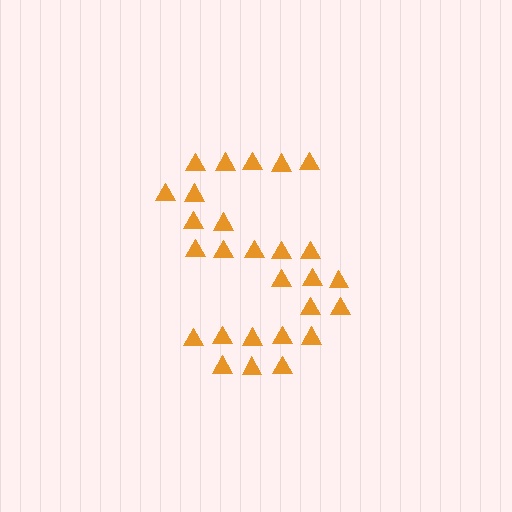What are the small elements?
The small elements are triangles.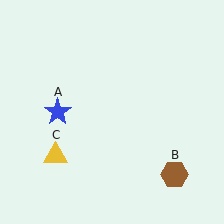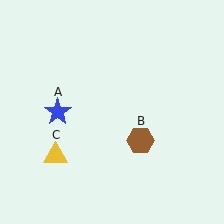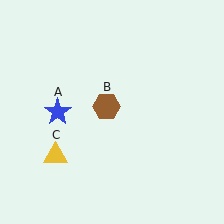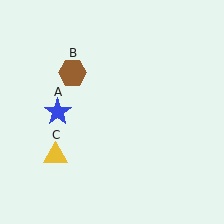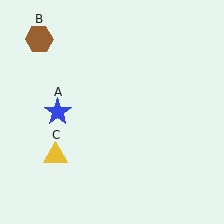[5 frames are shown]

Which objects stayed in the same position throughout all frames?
Blue star (object A) and yellow triangle (object C) remained stationary.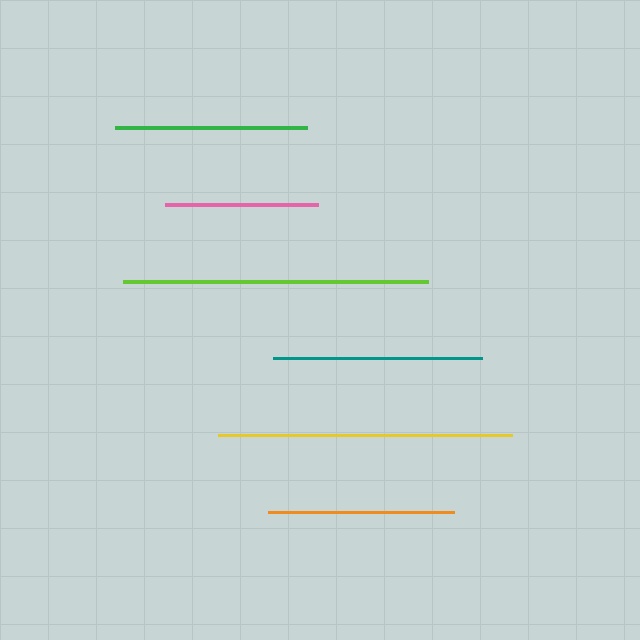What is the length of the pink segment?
The pink segment is approximately 154 pixels long.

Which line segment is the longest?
The lime line is the longest at approximately 305 pixels.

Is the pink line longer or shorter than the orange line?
The orange line is longer than the pink line.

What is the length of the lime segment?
The lime segment is approximately 305 pixels long.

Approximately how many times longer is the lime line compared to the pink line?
The lime line is approximately 2.0 times the length of the pink line.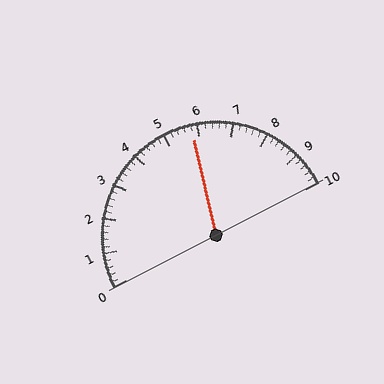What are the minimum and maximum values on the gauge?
The gauge ranges from 0 to 10.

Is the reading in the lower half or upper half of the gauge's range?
The reading is in the upper half of the range (0 to 10).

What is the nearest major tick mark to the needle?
The nearest major tick mark is 6.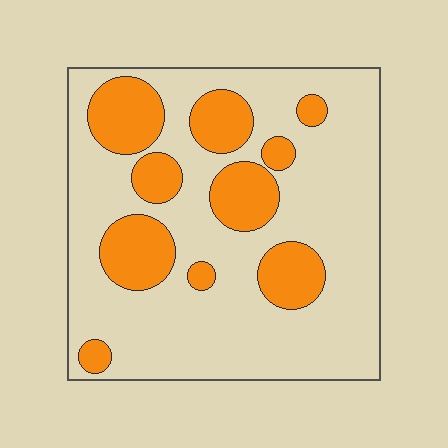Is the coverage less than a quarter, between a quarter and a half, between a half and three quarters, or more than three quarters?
Between a quarter and a half.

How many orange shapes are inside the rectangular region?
10.